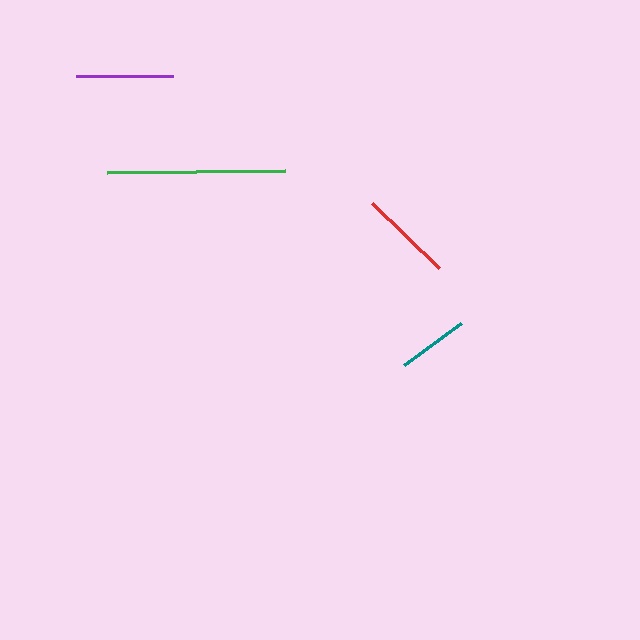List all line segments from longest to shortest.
From longest to shortest: green, purple, red, teal.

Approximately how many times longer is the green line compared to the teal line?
The green line is approximately 2.5 times the length of the teal line.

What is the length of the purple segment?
The purple segment is approximately 97 pixels long.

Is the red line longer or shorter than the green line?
The green line is longer than the red line.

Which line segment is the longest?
The green line is the longest at approximately 178 pixels.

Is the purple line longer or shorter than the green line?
The green line is longer than the purple line.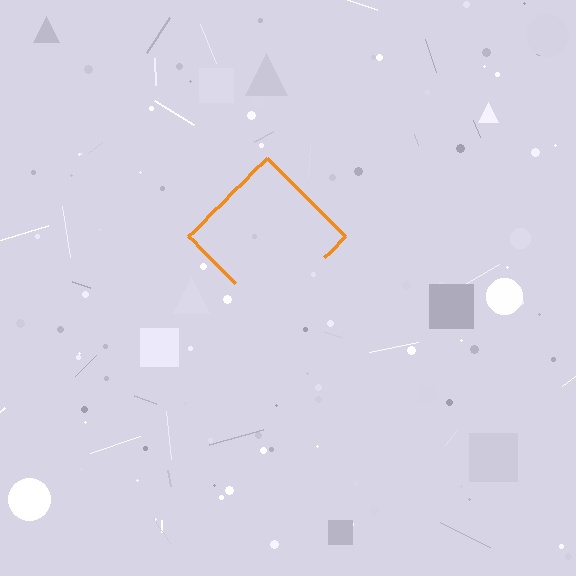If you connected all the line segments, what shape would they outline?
They would outline a diamond.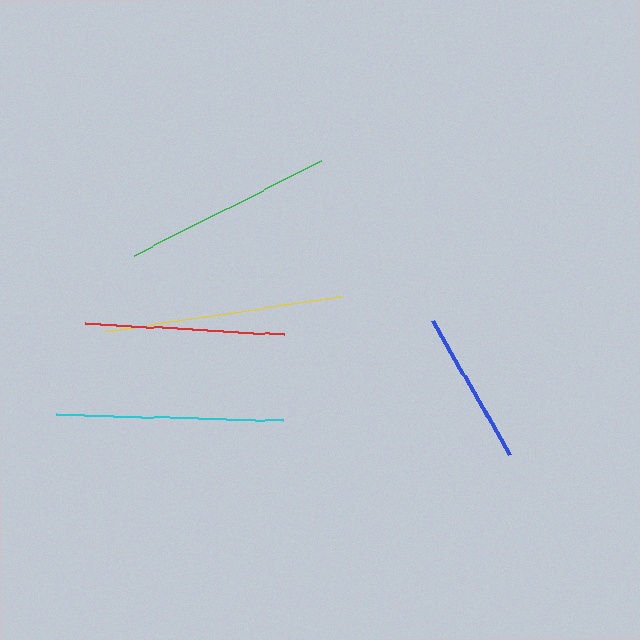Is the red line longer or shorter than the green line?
The green line is longer than the red line.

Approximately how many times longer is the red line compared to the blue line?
The red line is approximately 1.3 times the length of the blue line.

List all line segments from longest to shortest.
From longest to shortest: yellow, cyan, green, red, blue.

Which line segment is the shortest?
The blue line is the shortest at approximately 155 pixels.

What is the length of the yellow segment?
The yellow segment is approximately 238 pixels long.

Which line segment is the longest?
The yellow line is the longest at approximately 238 pixels.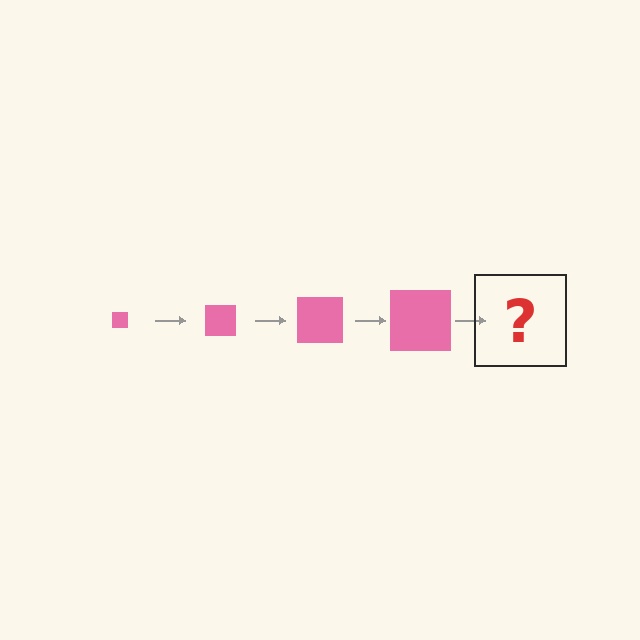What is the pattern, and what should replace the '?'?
The pattern is that the square gets progressively larger each step. The '?' should be a pink square, larger than the previous one.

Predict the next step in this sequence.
The next step is a pink square, larger than the previous one.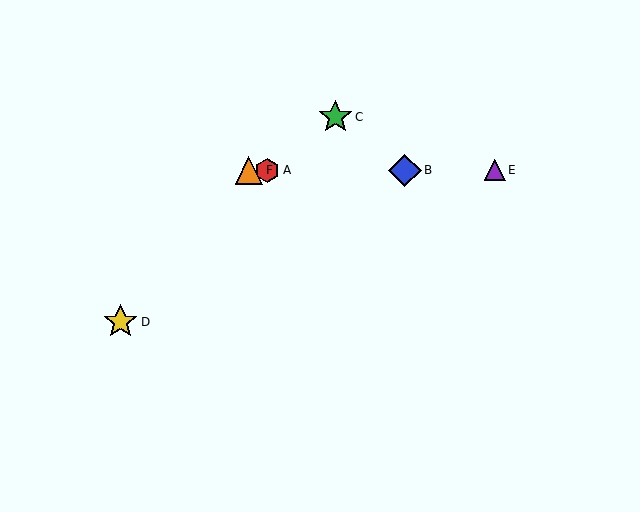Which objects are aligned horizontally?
Objects A, B, E, F are aligned horizontally.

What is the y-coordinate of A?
Object A is at y≈170.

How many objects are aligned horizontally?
4 objects (A, B, E, F) are aligned horizontally.